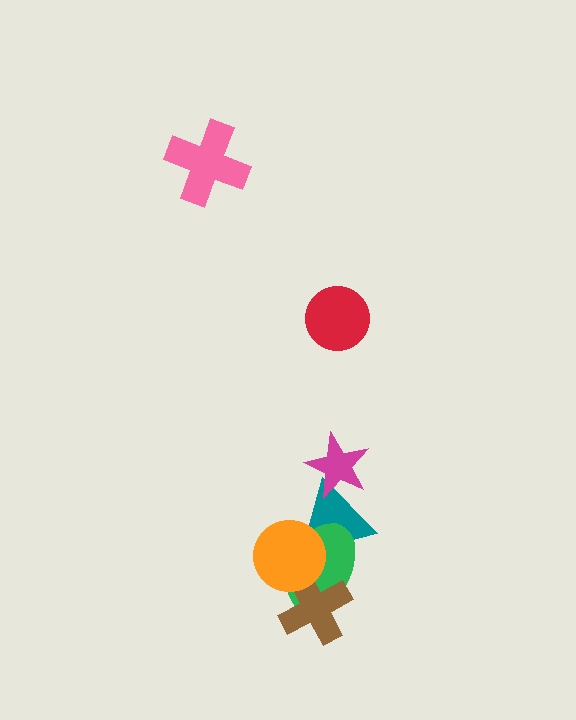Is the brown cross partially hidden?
Yes, it is partially covered by another shape.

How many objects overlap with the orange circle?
3 objects overlap with the orange circle.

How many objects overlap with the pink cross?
0 objects overlap with the pink cross.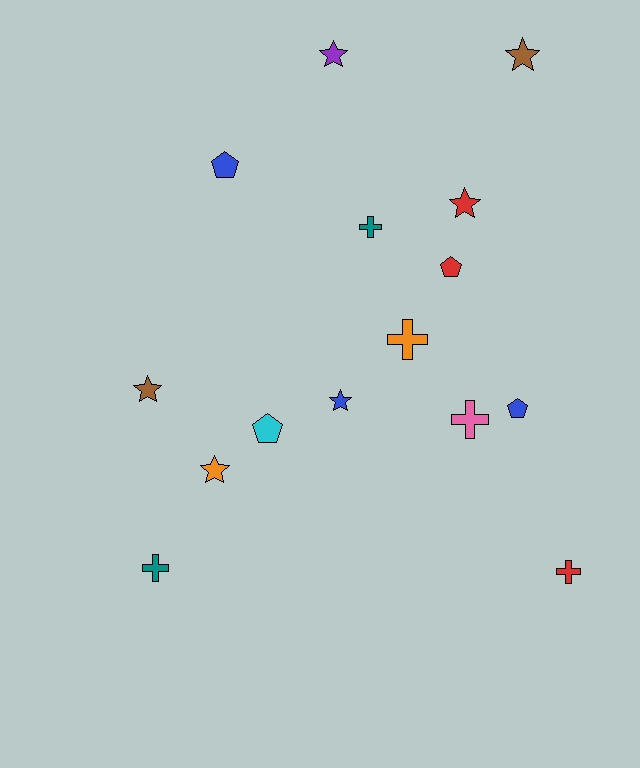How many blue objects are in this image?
There are 3 blue objects.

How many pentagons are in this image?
There are 4 pentagons.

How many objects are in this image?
There are 15 objects.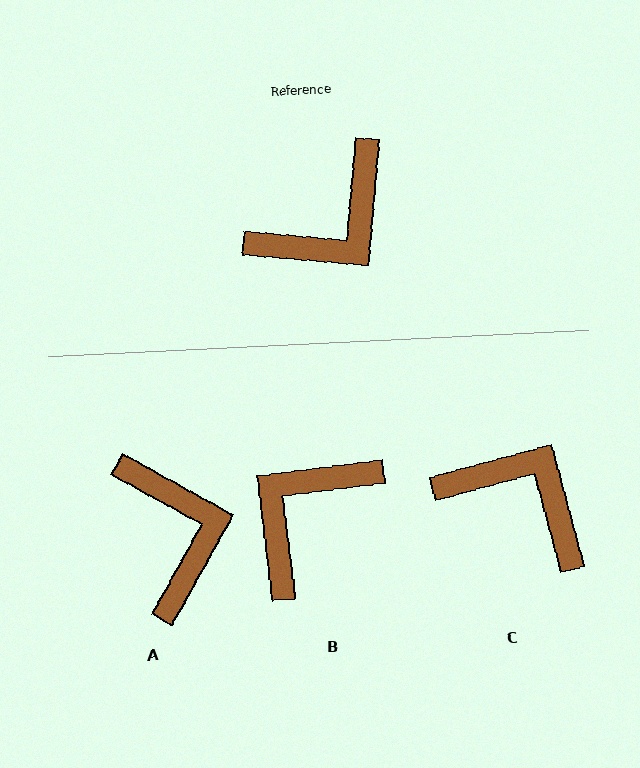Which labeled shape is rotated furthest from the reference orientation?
B, about 168 degrees away.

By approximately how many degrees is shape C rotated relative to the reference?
Approximately 110 degrees counter-clockwise.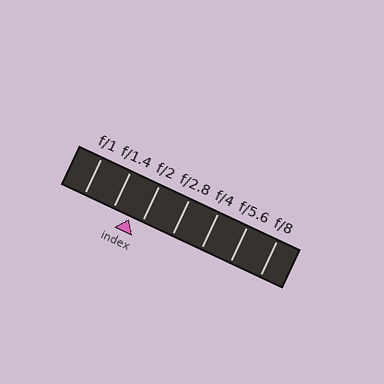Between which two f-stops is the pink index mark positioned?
The index mark is between f/1.4 and f/2.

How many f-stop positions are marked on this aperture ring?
There are 7 f-stop positions marked.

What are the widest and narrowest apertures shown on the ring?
The widest aperture shown is f/1 and the narrowest is f/8.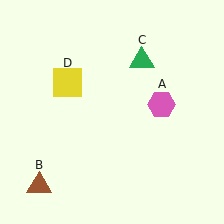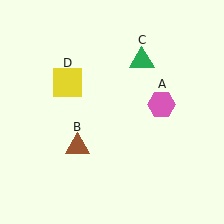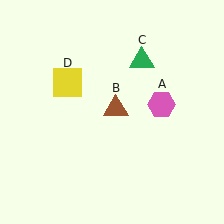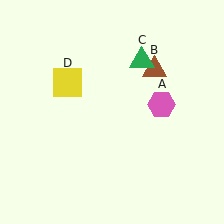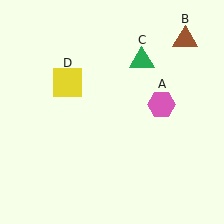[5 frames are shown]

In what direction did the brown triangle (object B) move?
The brown triangle (object B) moved up and to the right.